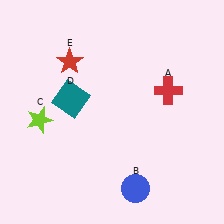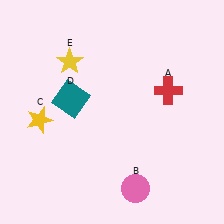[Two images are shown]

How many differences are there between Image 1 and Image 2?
There are 3 differences between the two images.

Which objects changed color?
B changed from blue to pink. C changed from lime to yellow. E changed from red to yellow.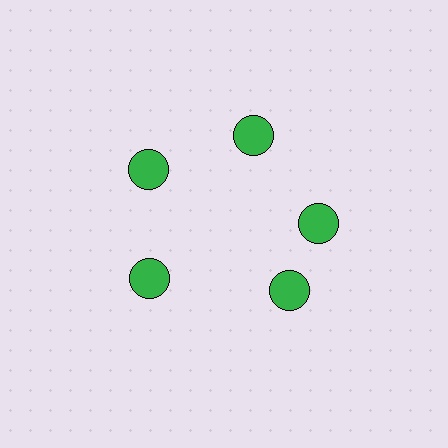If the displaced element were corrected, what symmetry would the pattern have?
It would have 5-fold rotational symmetry — the pattern would map onto itself every 72 degrees.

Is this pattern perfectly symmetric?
No. The 5 green circles are arranged in a ring, but one element near the 5 o'clock position is rotated out of alignment along the ring, breaking the 5-fold rotational symmetry.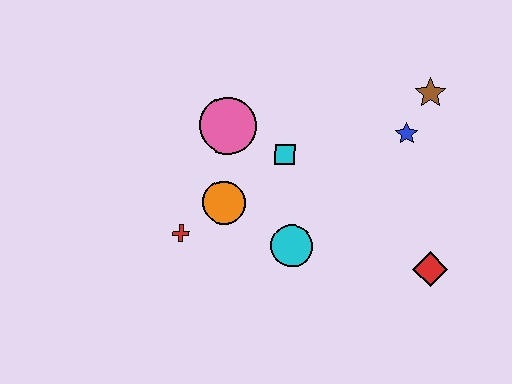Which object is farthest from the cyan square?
The red diamond is farthest from the cyan square.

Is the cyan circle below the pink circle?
Yes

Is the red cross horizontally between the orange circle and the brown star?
No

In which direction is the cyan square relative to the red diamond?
The cyan square is to the left of the red diamond.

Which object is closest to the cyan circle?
The orange circle is closest to the cyan circle.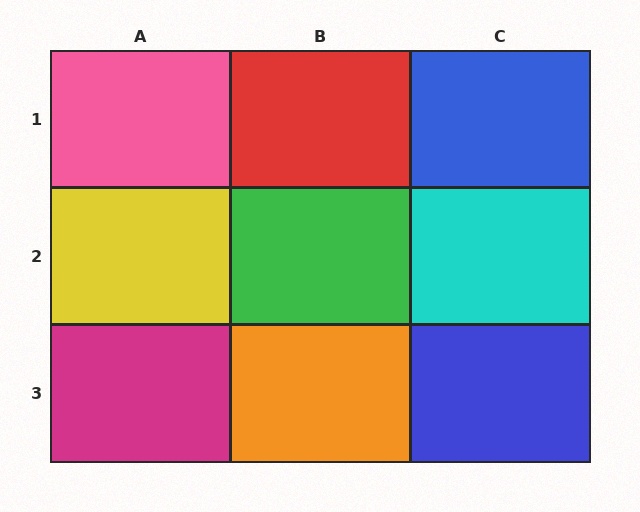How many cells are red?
1 cell is red.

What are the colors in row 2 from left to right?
Yellow, green, cyan.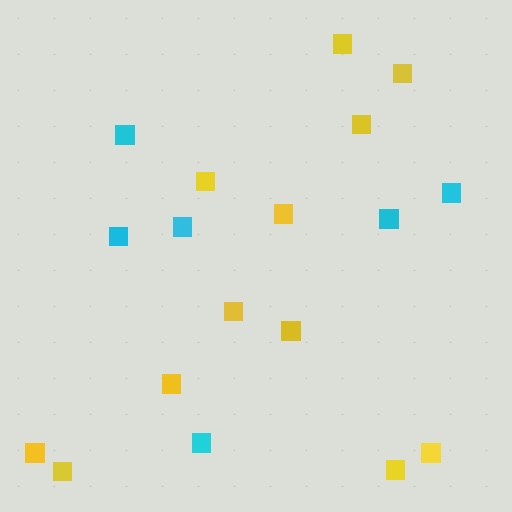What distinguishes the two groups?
There are 2 groups: one group of cyan squares (6) and one group of yellow squares (12).